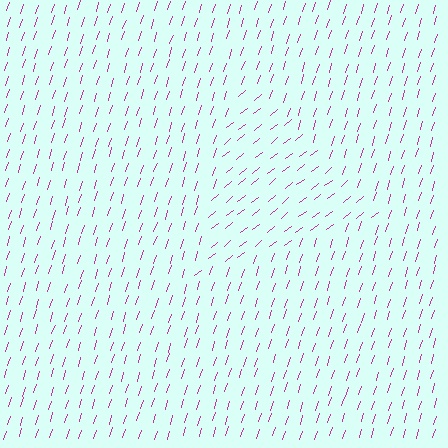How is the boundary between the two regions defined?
The boundary is defined purely by a change in line orientation (approximately 34 degrees difference). All lines are the same color and thickness.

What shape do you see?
I see a triangle.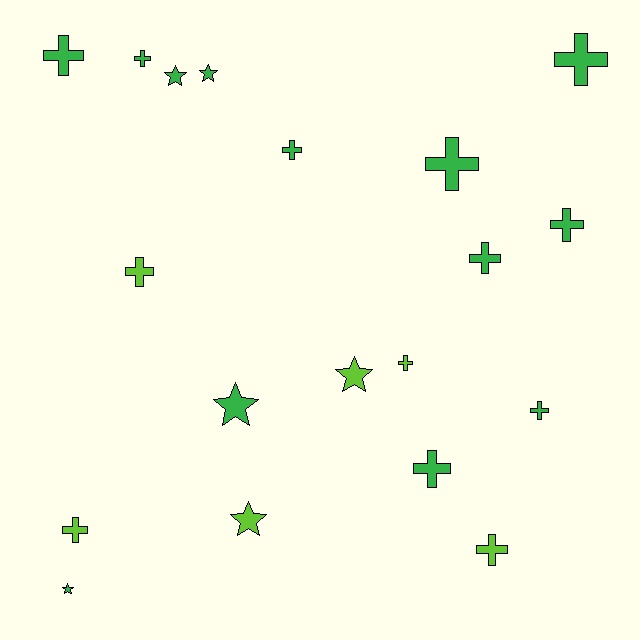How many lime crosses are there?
There are 4 lime crosses.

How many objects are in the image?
There are 19 objects.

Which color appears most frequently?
Green, with 13 objects.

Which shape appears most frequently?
Cross, with 13 objects.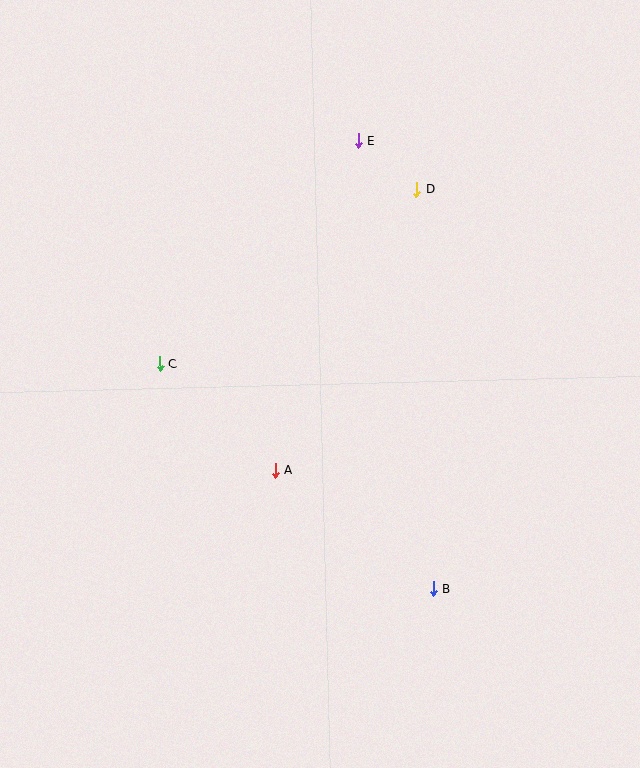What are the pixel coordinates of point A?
Point A is at (276, 471).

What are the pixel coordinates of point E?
Point E is at (358, 141).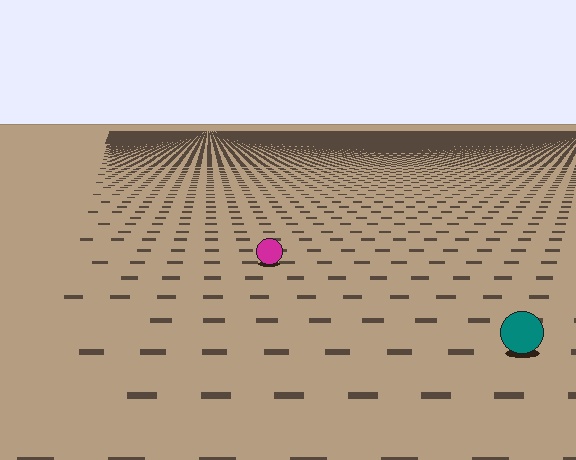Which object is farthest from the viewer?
The magenta circle is farthest from the viewer. It appears smaller and the ground texture around it is denser.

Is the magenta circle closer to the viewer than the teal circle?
No. The teal circle is closer — you can tell from the texture gradient: the ground texture is coarser near it.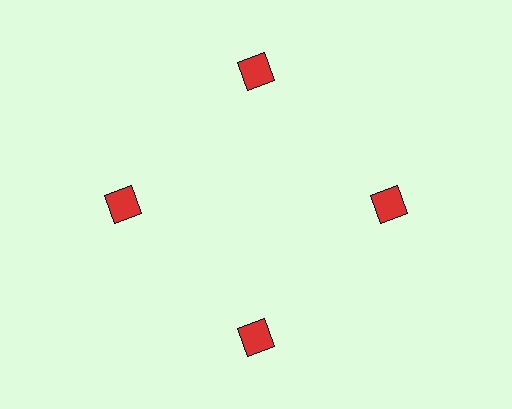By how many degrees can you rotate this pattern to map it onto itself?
The pattern maps onto itself every 90 degrees of rotation.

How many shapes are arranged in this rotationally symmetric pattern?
There are 4 shapes, arranged in 4 groups of 1.